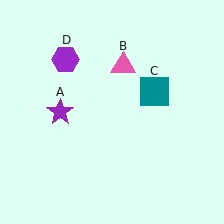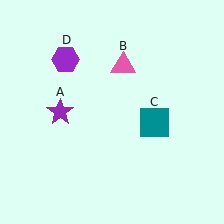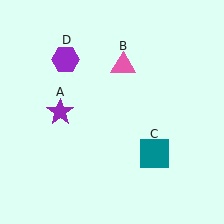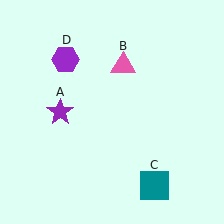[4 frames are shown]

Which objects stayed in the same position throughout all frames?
Purple star (object A) and pink triangle (object B) and purple hexagon (object D) remained stationary.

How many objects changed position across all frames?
1 object changed position: teal square (object C).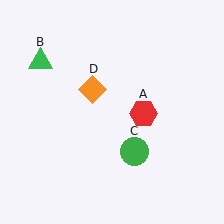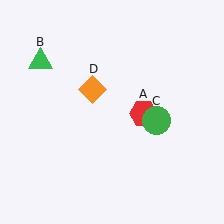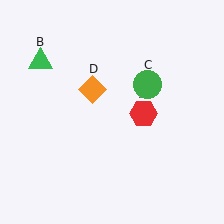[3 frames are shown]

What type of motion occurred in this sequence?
The green circle (object C) rotated counterclockwise around the center of the scene.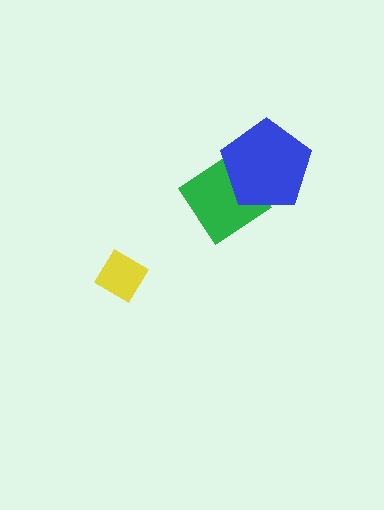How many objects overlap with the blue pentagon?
1 object overlaps with the blue pentagon.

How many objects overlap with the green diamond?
1 object overlaps with the green diamond.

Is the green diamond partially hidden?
Yes, it is partially covered by another shape.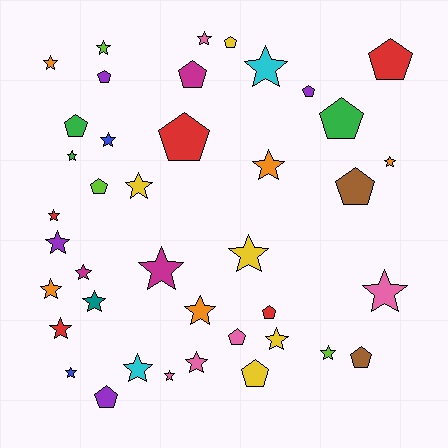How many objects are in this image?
There are 40 objects.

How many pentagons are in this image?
There are 15 pentagons.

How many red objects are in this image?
There are 5 red objects.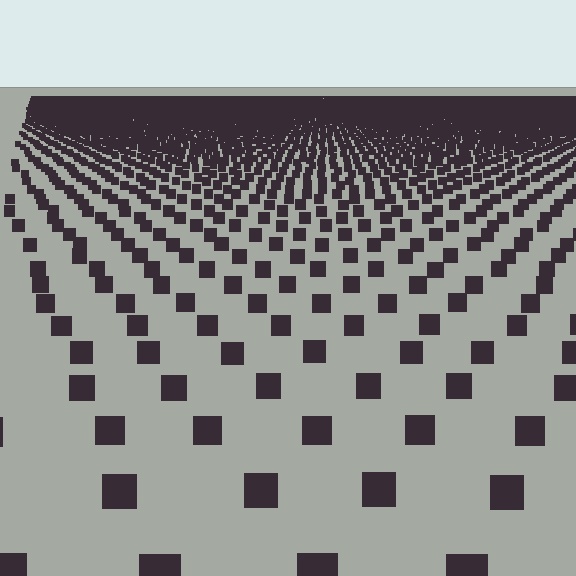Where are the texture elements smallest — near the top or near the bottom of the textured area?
Near the top.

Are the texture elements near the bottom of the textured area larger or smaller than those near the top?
Larger. Near the bottom, elements are closer to the viewer and appear at a bigger on-screen size.